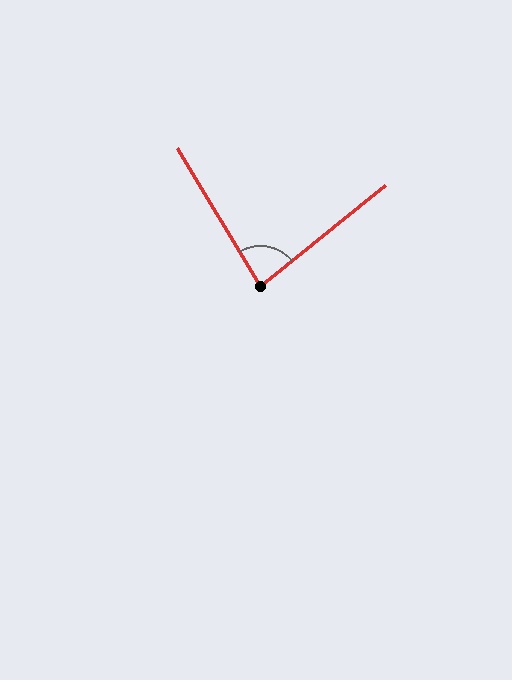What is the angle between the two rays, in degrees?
Approximately 82 degrees.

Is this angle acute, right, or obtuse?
It is acute.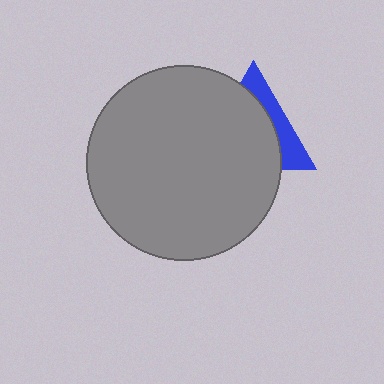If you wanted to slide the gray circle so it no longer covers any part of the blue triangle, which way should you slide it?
Slide it toward the lower-left — that is the most direct way to separate the two shapes.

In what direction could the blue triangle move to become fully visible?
The blue triangle could move toward the upper-right. That would shift it out from behind the gray circle entirely.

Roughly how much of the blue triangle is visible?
A small part of it is visible (roughly 32%).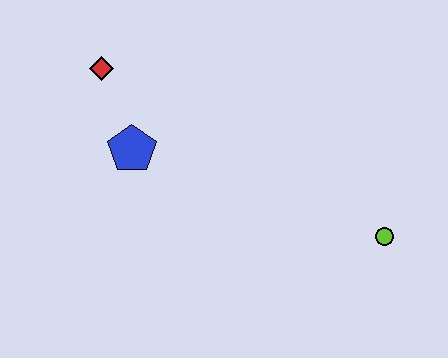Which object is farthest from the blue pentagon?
The lime circle is farthest from the blue pentagon.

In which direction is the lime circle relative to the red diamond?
The lime circle is to the right of the red diamond.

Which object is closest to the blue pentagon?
The red diamond is closest to the blue pentagon.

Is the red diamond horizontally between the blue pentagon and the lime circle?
No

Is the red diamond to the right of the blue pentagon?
No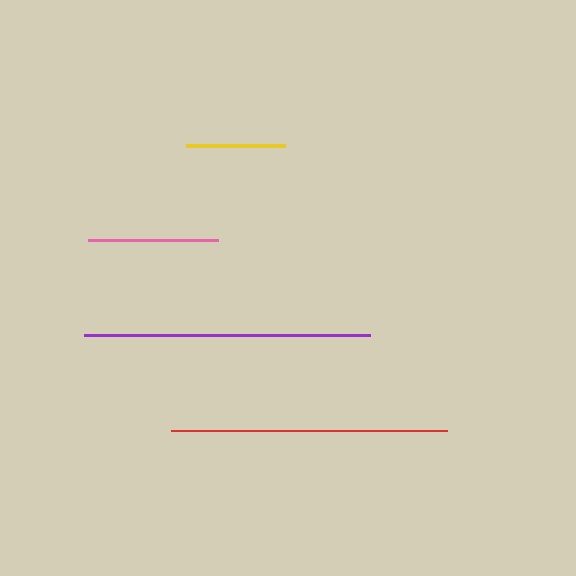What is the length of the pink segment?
The pink segment is approximately 129 pixels long.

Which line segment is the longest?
The purple line is the longest at approximately 286 pixels.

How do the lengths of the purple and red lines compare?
The purple and red lines are approximately the same length.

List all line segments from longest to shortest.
From longest to shortest: purple, red, pink, yellow.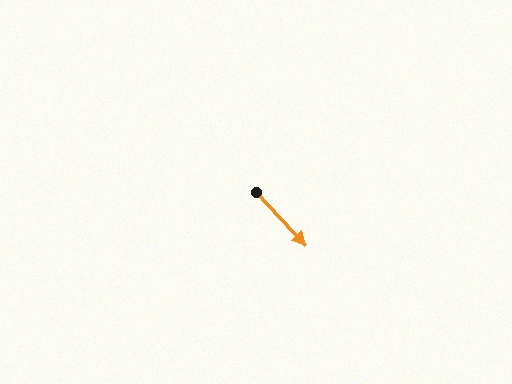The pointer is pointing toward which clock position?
Roughly 5 o'clock.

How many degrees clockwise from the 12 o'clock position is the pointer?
Approximately 137 degrees.